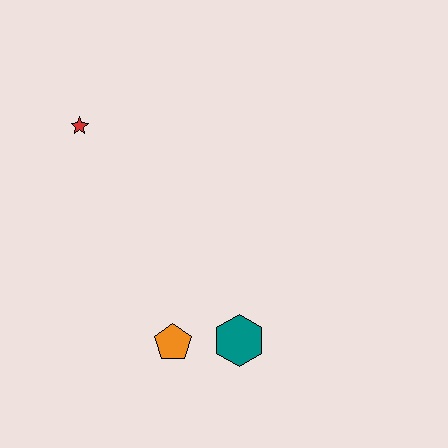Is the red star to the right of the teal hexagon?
No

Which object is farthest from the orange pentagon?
The red star is farthest from the orange pentagon.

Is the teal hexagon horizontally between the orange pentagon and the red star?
No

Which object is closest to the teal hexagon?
The orange pentagon is closest to the teal hexagon.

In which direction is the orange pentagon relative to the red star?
The orange pentagon is below the red star.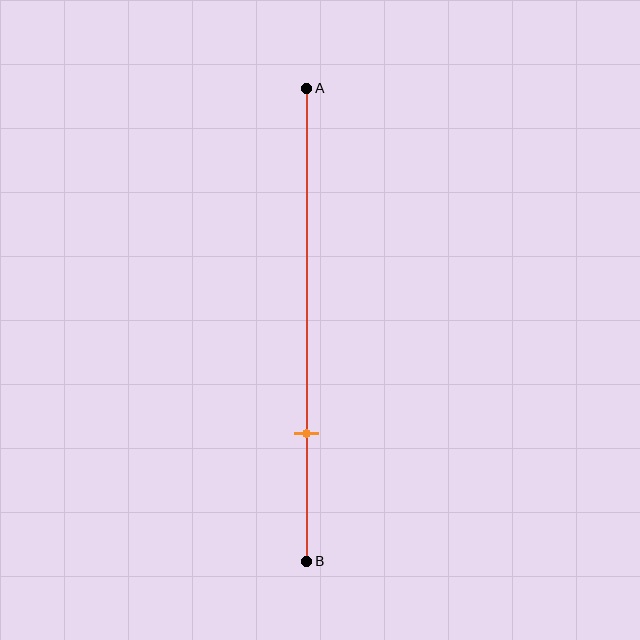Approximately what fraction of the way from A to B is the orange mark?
The orange mark is approximately 75% of the way from A to B.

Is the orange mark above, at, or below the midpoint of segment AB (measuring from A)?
The orange mark is below the midpoint of segment AB.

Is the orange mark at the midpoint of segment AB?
No, the mark is at about 75% from A, not at the 50% midpoint.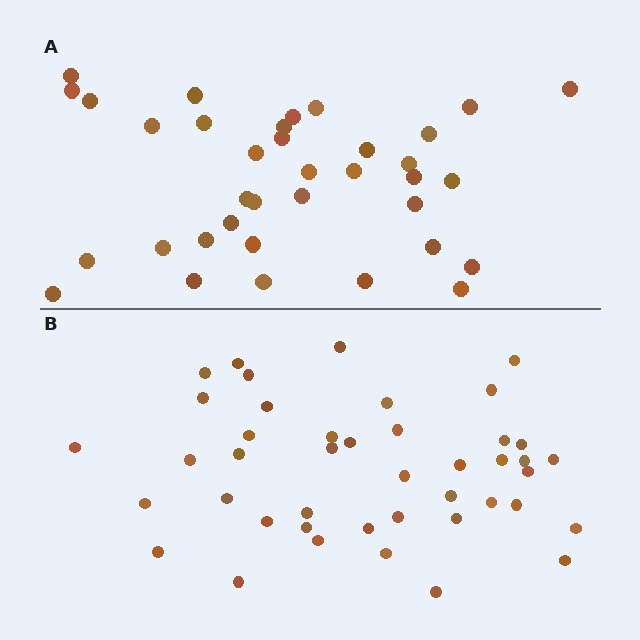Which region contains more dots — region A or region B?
Region B (the bottom region) has more dots.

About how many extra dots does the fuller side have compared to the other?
Region B has roughly 8 or so more dots than region A.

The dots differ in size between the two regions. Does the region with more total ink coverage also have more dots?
No. Region A has more total ink coverage because its dots are larger, but region B actually contains more individual dots. Total area can be misleading — the number of items is what matters here.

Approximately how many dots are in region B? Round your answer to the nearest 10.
About 40 dots. (The exact count is 43, which rounds to 40.)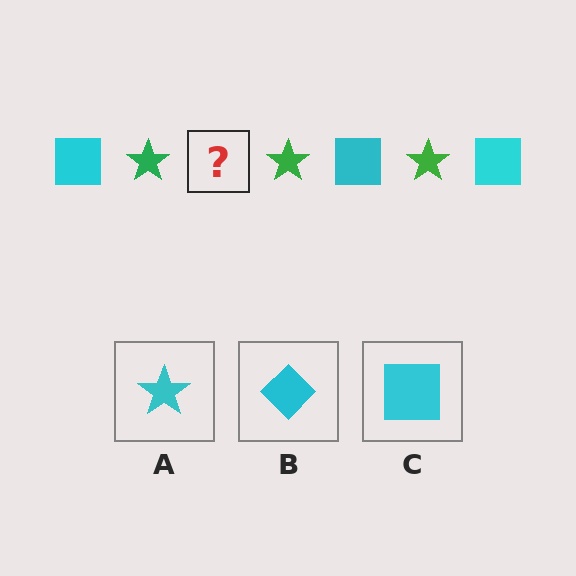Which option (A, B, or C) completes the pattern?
C.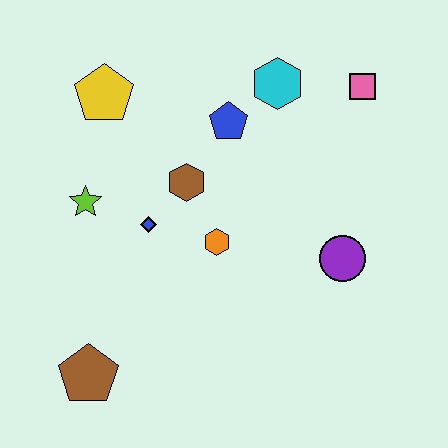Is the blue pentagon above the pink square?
No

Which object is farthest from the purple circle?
The yellow pentagon is farthest from the purple circle.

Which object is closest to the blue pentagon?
The cyan hexagon is closest to the blue pentagon.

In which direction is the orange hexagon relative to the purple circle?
The orange hexagon is to the left of the purple circle.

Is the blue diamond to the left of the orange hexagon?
Yes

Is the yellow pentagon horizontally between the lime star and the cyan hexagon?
Yes